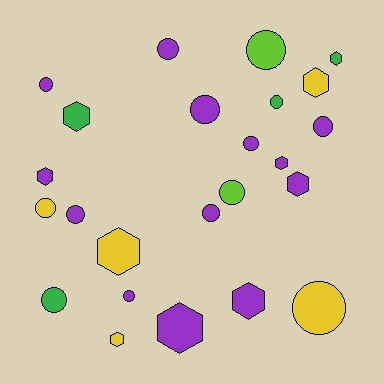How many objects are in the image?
There are 24 objects.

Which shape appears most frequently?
Circle, with 14 objects.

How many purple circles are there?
There are 8 purple circles.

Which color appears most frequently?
Purple, with 13 objects.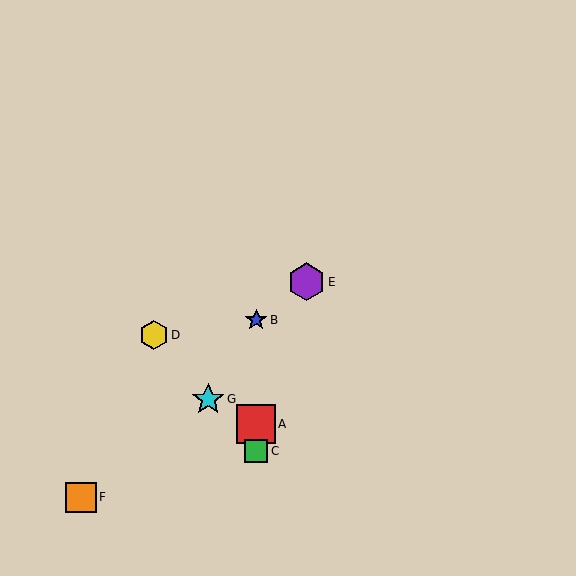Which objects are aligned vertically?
Objects A, B, C are aligned vertically.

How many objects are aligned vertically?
3 objects (A, B, C) are aligned vertically.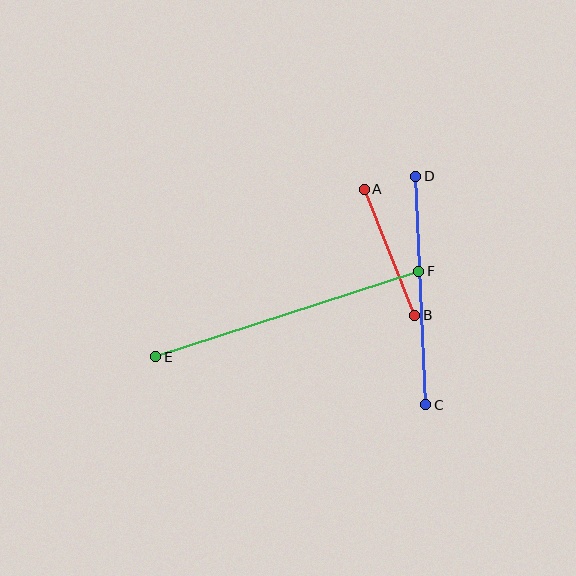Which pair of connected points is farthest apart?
Points E and F are farthest apart.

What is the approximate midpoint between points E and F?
The midpoint is at approximately (287, 314) pixels.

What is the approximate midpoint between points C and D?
The midpoint is at approximately (421, 290) pixels.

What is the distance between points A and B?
The distance is approximately 136 pixels.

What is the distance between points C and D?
The distance is approximately 228 pixels.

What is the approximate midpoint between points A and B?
The midpoint is at approximately (389, 252) pixels.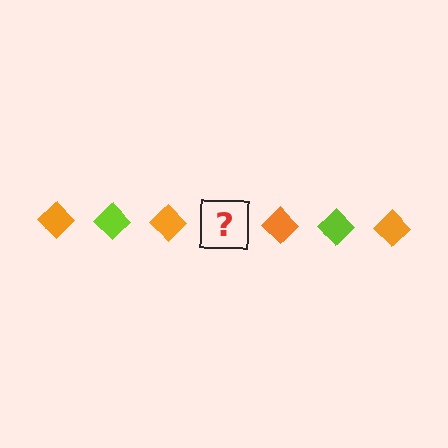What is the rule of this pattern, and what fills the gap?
The rule is that the pattern cycles through orange, lime diamonds. The gap should be filled with a lime diamond.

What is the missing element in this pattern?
The missing element is a lime diamond.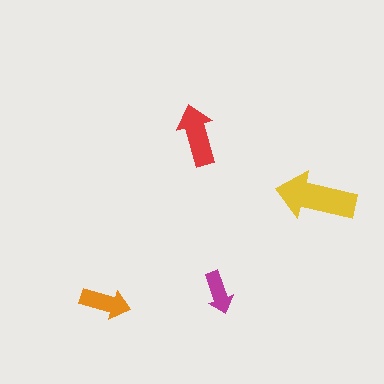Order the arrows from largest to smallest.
the yellow one, the red one, the orange one, the magenta one.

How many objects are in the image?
There are 4 objects in the image.